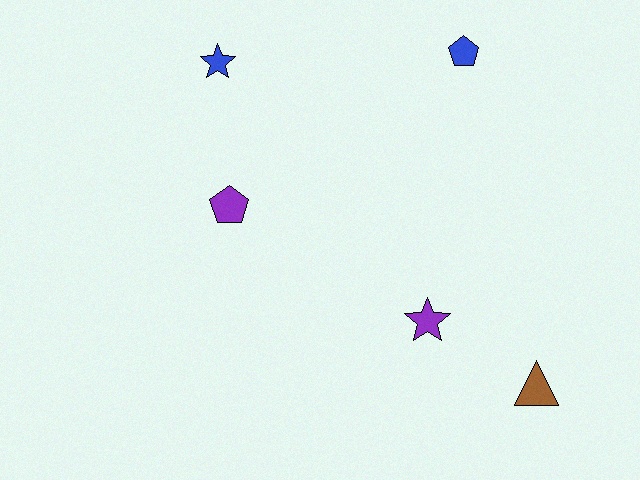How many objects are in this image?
There are 5 objects.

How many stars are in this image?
There are 2 stars.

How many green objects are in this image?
There are no green objects.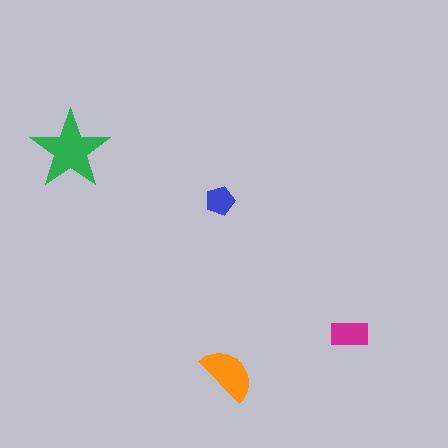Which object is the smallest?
The blue pentagon.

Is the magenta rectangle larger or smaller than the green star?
Smaller.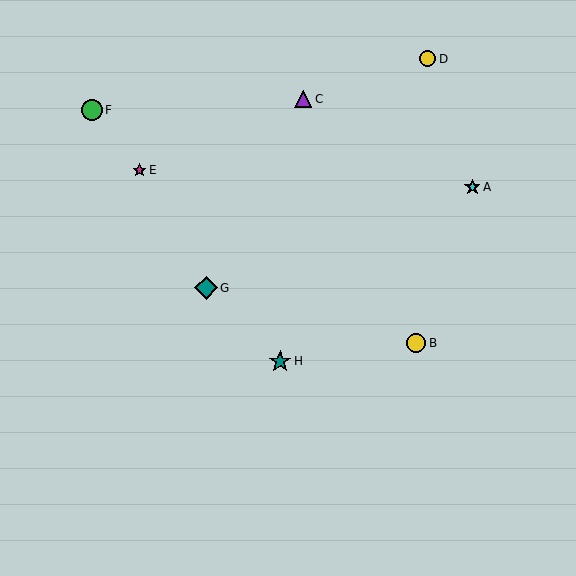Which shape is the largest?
The teal diamond (labeled G) is the largest.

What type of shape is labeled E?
Shape E is a magenta star.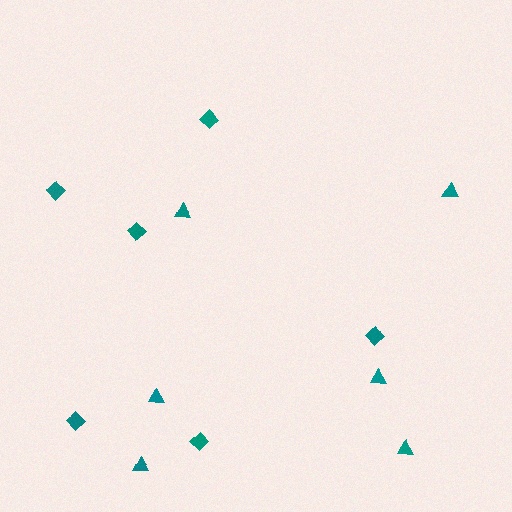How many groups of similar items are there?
There are 2 groups: one group of diamonds (6) and one group of triangles (6).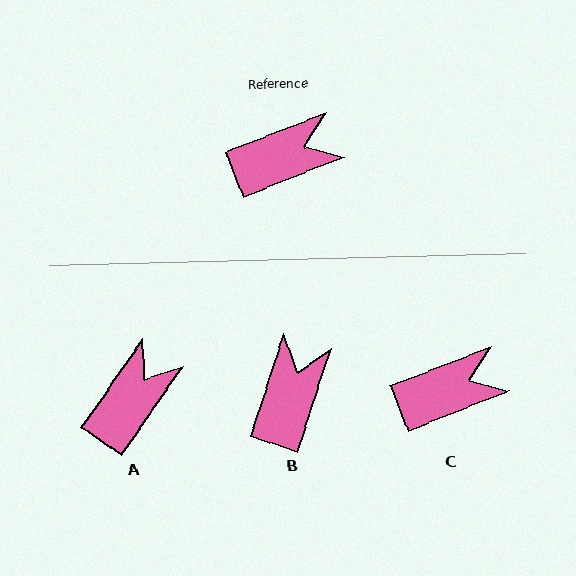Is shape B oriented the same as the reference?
No, it is off by about 51 degrees.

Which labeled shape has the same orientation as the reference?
C.